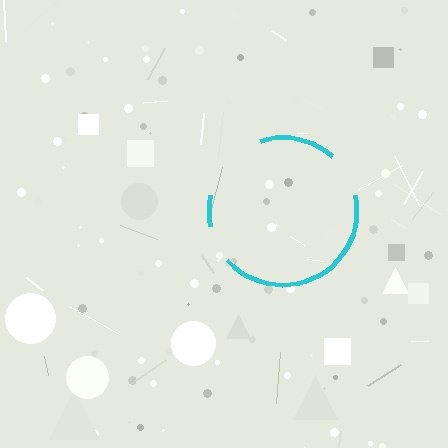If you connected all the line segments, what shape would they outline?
They would outline a circle.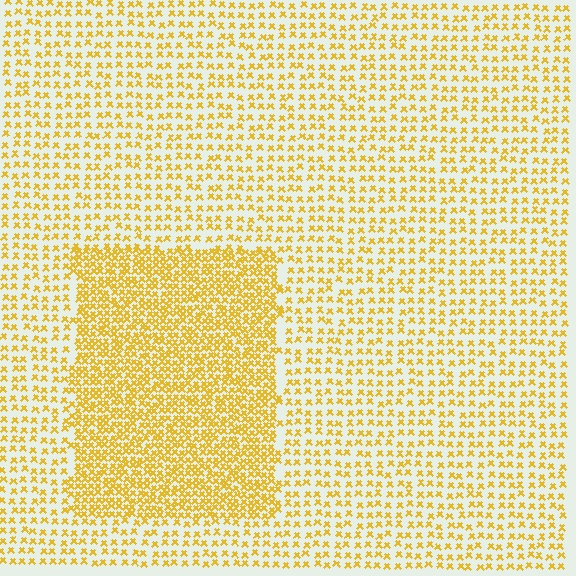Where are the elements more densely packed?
The elements are more densely packed inside the rectangle boundary.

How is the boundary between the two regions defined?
The boundary is defined by a change in element density (approximately 2.2x ratio). All elements are the same color, size, and shape.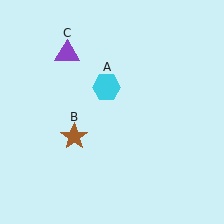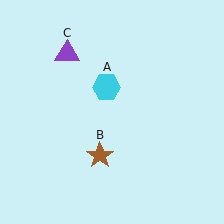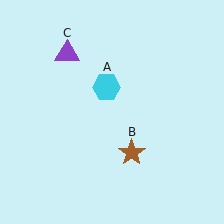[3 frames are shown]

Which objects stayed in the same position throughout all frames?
Cyan hexagon (object A) and purple triangle (object C) remained stationary.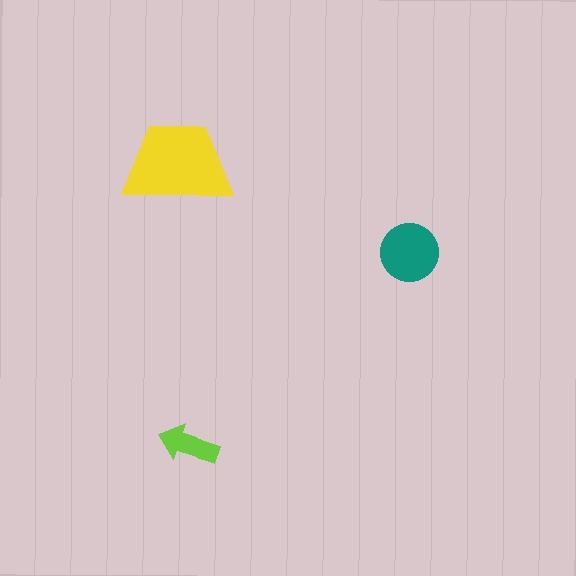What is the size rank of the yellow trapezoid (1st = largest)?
1st.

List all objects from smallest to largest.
The lime arrow, the teal circle, the yellow trapezoid.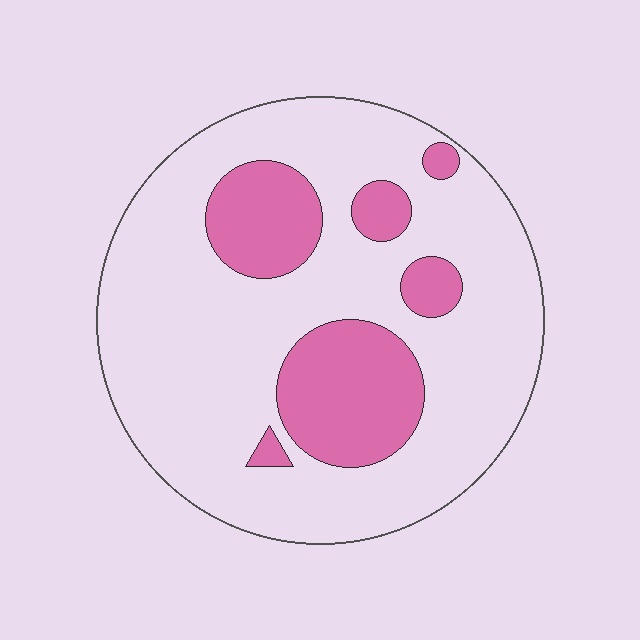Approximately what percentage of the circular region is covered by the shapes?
Approximately 25%.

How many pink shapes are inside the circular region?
6.